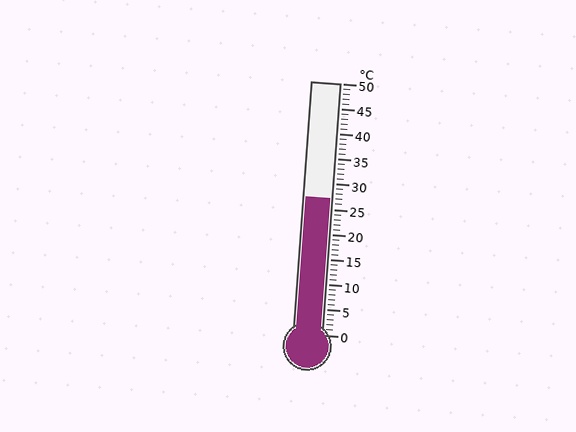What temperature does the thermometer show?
The thermometer shows approximately 27°C.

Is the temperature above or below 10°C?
The temperature is above 10°C.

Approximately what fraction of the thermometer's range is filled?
The thermometer is filled to approximately 55% of its range.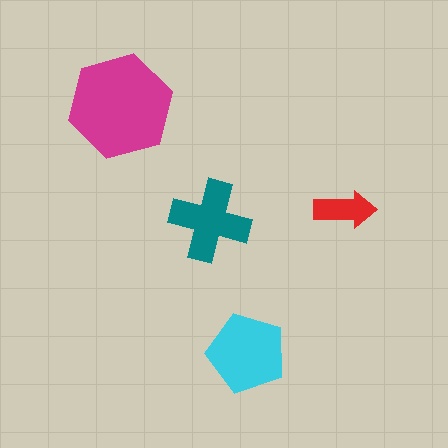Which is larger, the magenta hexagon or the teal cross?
The magenta hexagon.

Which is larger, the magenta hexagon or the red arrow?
The magenta hexagon.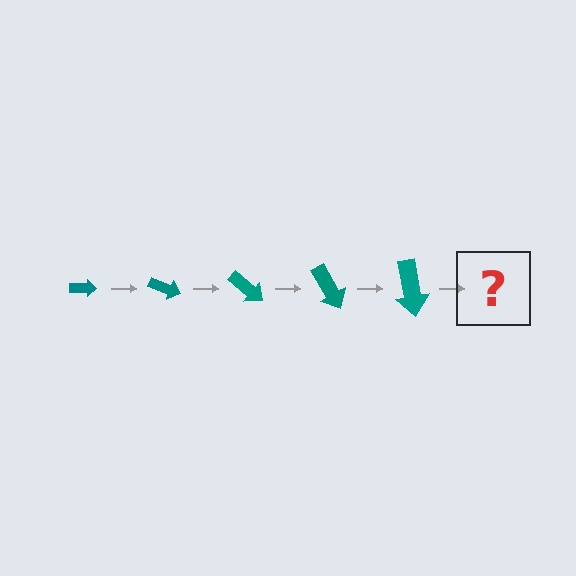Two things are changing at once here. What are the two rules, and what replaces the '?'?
The two rules are that the arrow grows larger each step and it rotates 20 degrees each step. The '?' should be an arrow, larger than the previous one and rotated 100 degrees from the start.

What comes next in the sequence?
The next element should be an arrow, larger than the previous one and rotated 100 degrees from the start.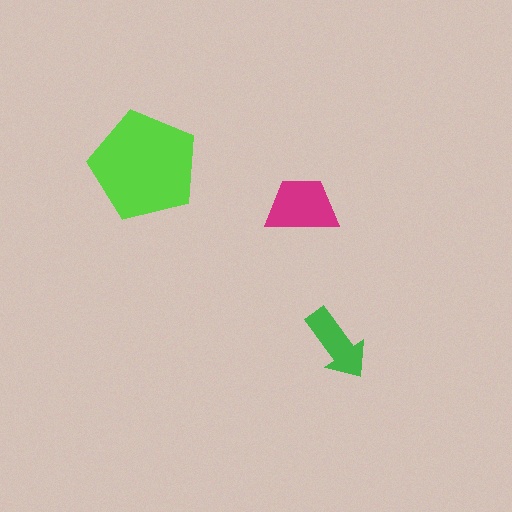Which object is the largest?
The lime pentagon.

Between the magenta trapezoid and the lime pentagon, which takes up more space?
The lime pentagon.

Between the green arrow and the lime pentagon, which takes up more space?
The lime pentagon.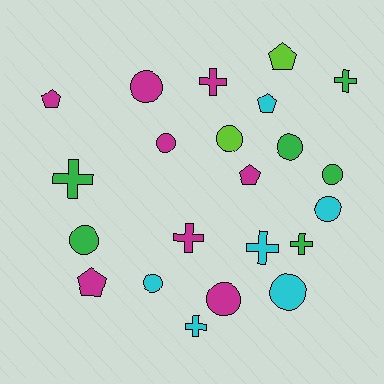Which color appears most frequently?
Magenta, with 8 objects.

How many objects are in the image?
There are 22 objects.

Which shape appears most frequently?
Circle, with 10 objects.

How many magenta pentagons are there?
There are 3 magenta pentagons.